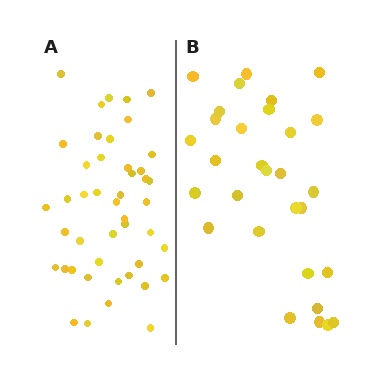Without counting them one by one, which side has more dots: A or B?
Region A (the left region) has more dots.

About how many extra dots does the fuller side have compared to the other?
Region A has approximately 15 more dots than region B.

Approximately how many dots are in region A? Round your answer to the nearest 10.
About 40 dots. (The exact count is 45, which rounds to 40.)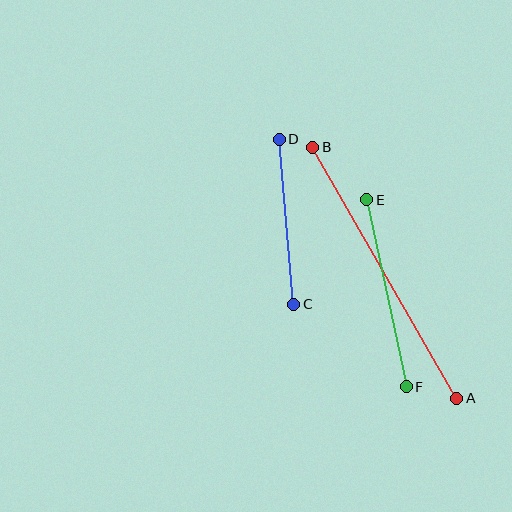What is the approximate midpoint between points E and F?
The midpoint is at approximately (387, 293) pixels.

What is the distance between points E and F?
The distance is approximately 191 pixels.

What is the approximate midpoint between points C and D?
The midpoint is at approximately (287, 222) pixels.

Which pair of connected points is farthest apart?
Points A and B are farthest apart.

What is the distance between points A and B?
The distance is approximately 289 pixels.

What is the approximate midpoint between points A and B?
The midpoint is at approximately (385, 273) pixels.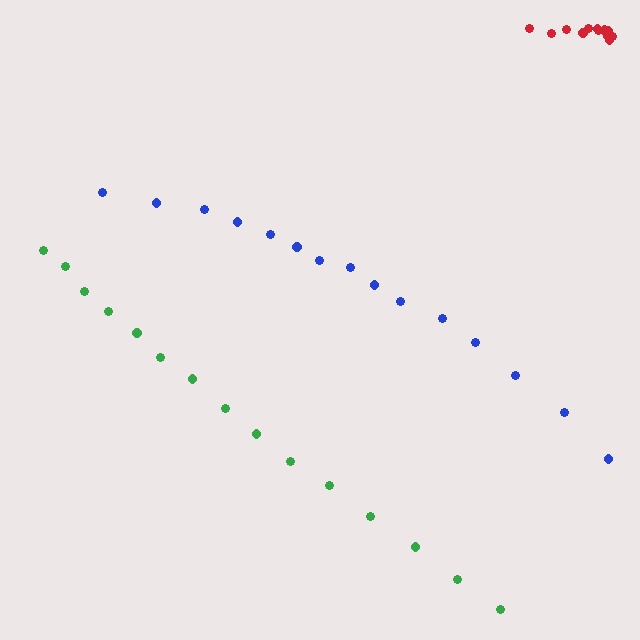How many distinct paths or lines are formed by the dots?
There are 3 distinct paths.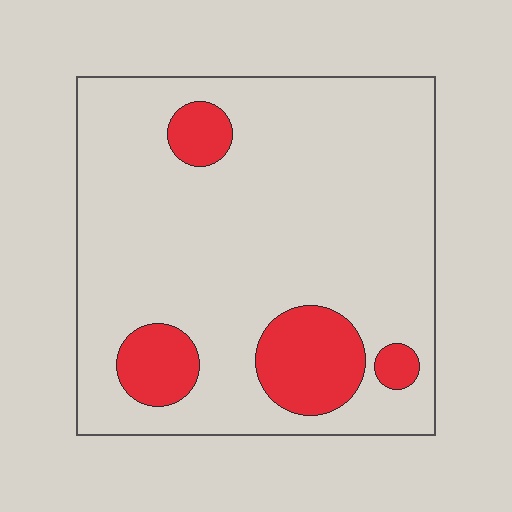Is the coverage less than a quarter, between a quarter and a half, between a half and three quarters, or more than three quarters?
Less than a quarter.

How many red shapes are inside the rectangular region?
4.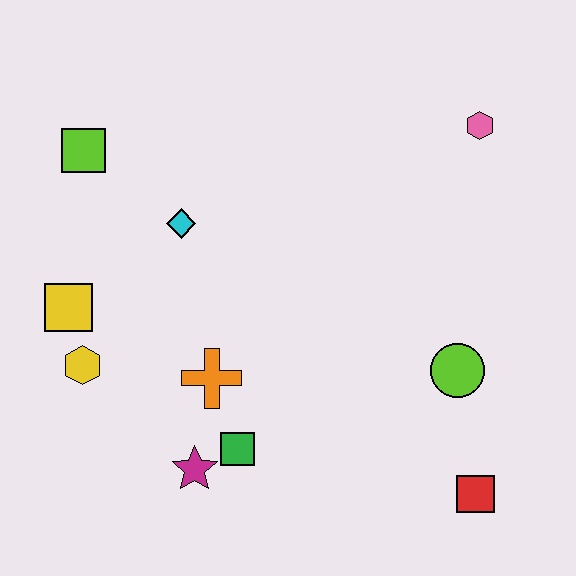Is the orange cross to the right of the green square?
No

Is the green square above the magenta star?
Yes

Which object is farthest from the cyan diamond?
The red square is farthest from the cyan diamond.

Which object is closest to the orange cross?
The green square is closest to the orange cross.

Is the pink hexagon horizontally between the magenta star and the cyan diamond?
No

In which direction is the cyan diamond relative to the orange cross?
The cyan diamond is above the orange cross.